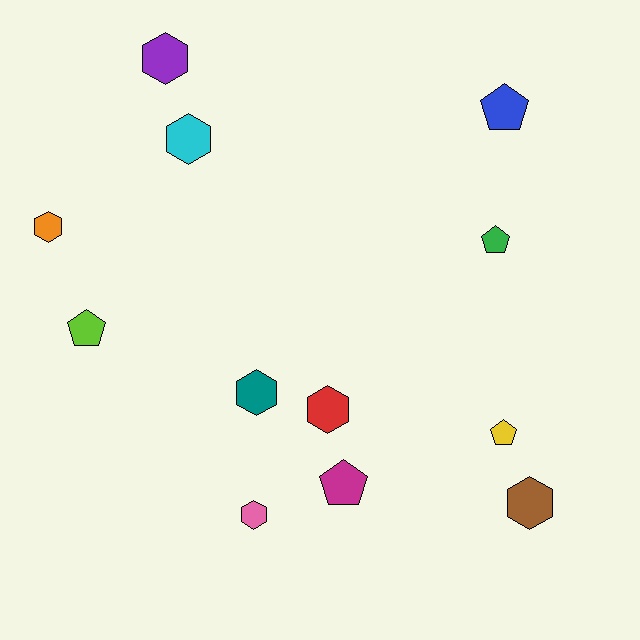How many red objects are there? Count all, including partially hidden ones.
There is 1 red object.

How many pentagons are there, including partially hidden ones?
There are 5 pentagons.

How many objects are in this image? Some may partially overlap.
There are 12 objects.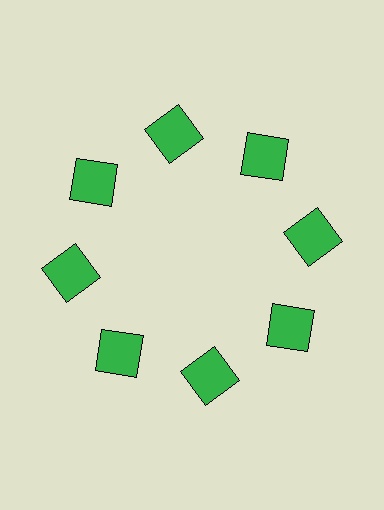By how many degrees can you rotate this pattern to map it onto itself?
The pattern maps onto itself every 45 degrees of rotation.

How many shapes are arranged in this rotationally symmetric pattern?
There are 8 shapes, arranged in 8 groups of 1.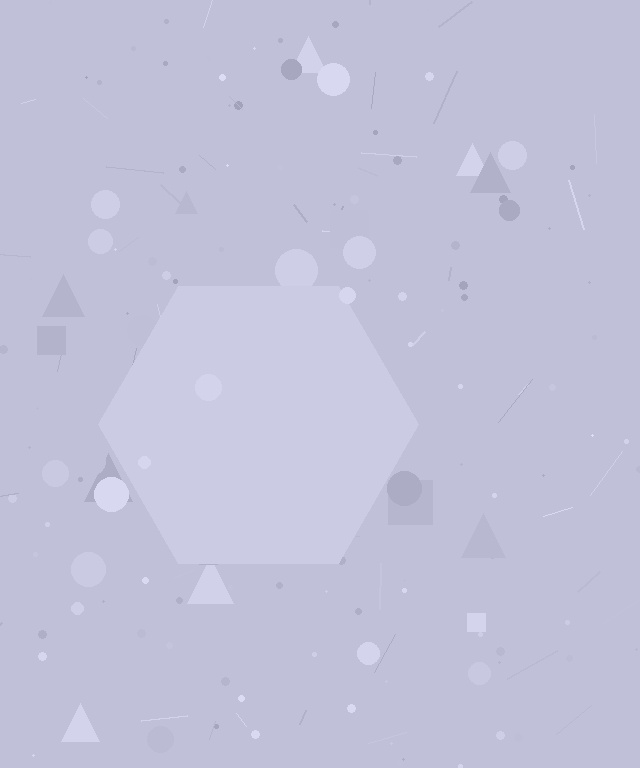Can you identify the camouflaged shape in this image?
The camouflaged shape is a hexagon.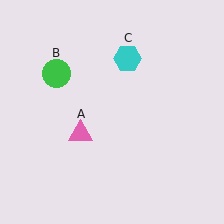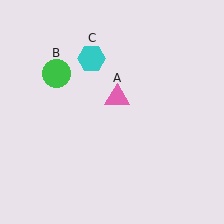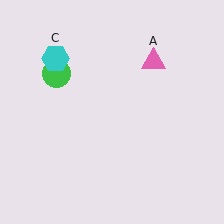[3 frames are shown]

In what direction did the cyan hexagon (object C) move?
The cyan hexagon (object C) moved left.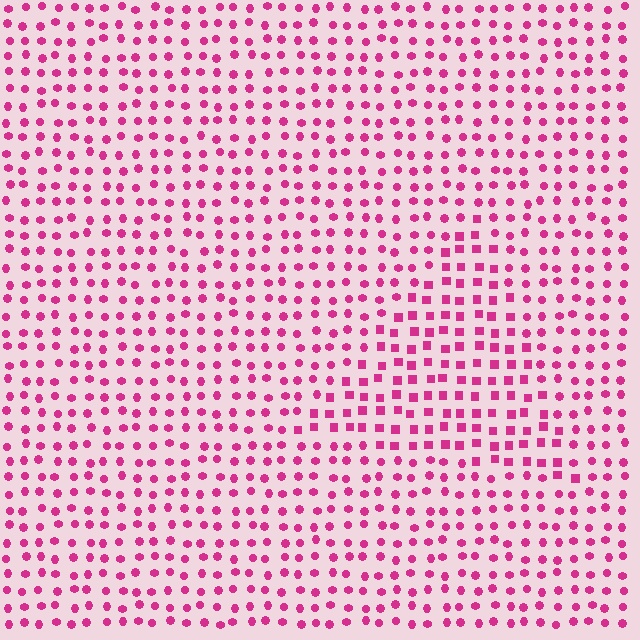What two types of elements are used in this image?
The image uses squares inside the triangle region and circles outside it.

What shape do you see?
I see a triangle.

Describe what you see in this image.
The image is filled with small magenta elements arranged in a uniform grid. A triangle-shaped region contains squares, while the surrounding area contains circles. The boundary is defined purely by the change in element shape.